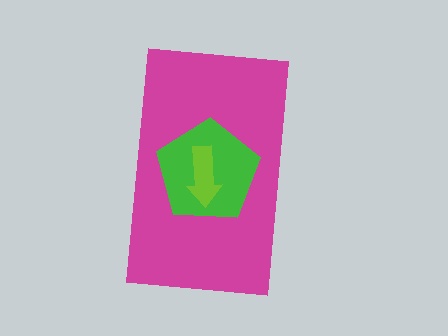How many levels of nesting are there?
3.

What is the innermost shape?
The lime arrow.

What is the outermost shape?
The magenta rectangle.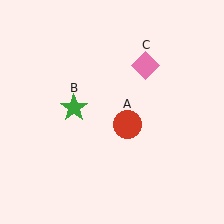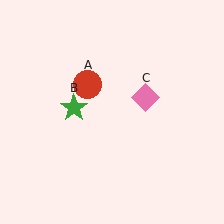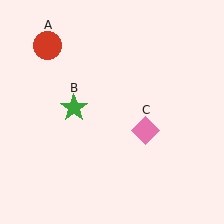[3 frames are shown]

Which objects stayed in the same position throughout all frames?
Green star (object B) remained stationary.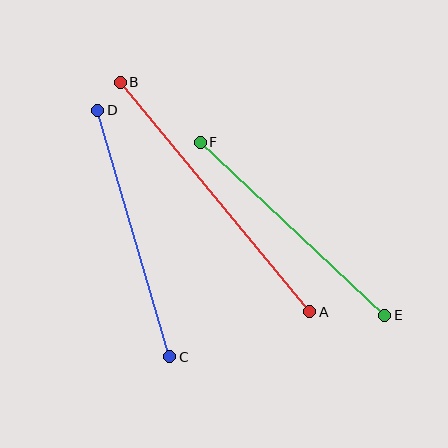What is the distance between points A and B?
The distance is approximately 298 pixels.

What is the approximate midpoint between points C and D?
The midpoint is at approximately (134, 233) pixels.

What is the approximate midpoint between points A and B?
The midpoint is at approximately (215, 197) pixels.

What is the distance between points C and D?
The distance is approximately 257 pixels.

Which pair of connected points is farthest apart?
Points A and B are farthest apart.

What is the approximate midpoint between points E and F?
The midpoint is at approximately (292, 229) pixels.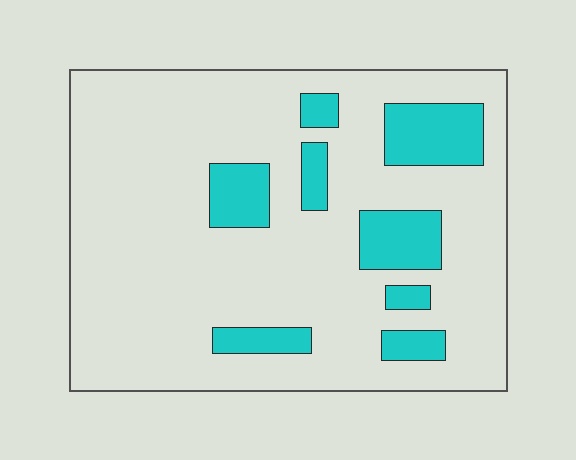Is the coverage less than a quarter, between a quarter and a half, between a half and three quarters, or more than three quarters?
Less than a quarter.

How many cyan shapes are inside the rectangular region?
8.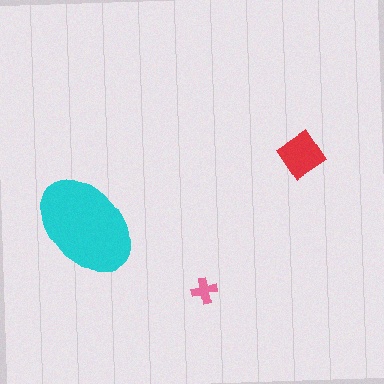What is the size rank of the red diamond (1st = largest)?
2nd.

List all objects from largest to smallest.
The cyan ellipse, the red diamond, the pink cross.